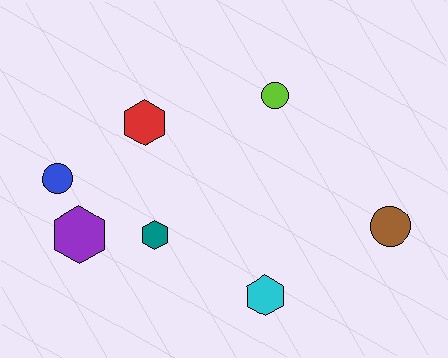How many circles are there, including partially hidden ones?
There are 3 circles.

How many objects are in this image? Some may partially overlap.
There are 7 objects.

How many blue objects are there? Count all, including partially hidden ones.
There is 1 blue object.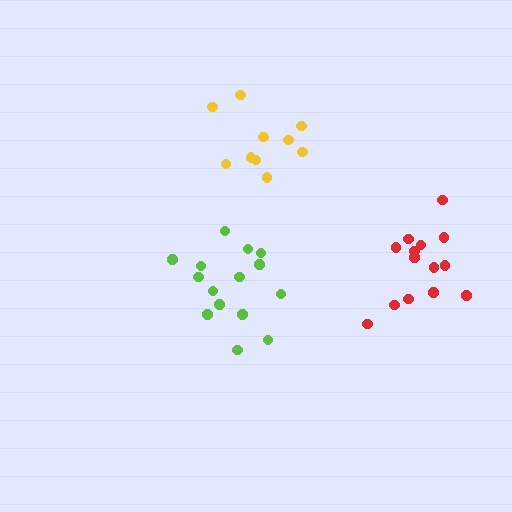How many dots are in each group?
Group 1: 10 dots, Group 2: 15 dots, Group 3: 14 dots (39 total).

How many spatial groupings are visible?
There are 3 spatial groupings.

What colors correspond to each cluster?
The clusters are colored: yellow, lime, red.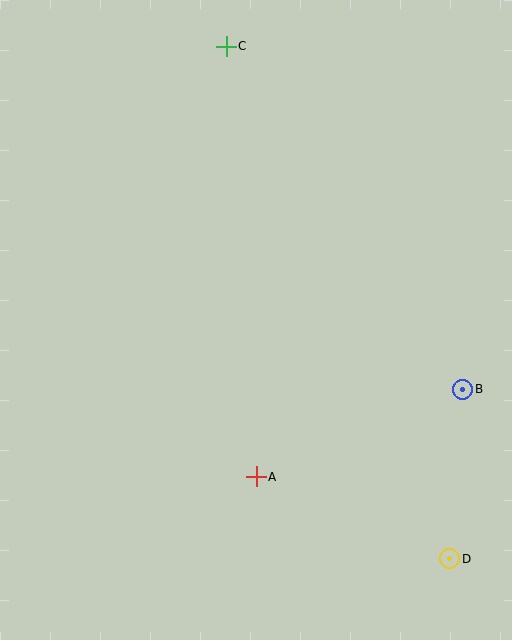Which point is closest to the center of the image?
Point A at (256, 477) is closest to the center.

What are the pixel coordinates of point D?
Point D is at (450, 559).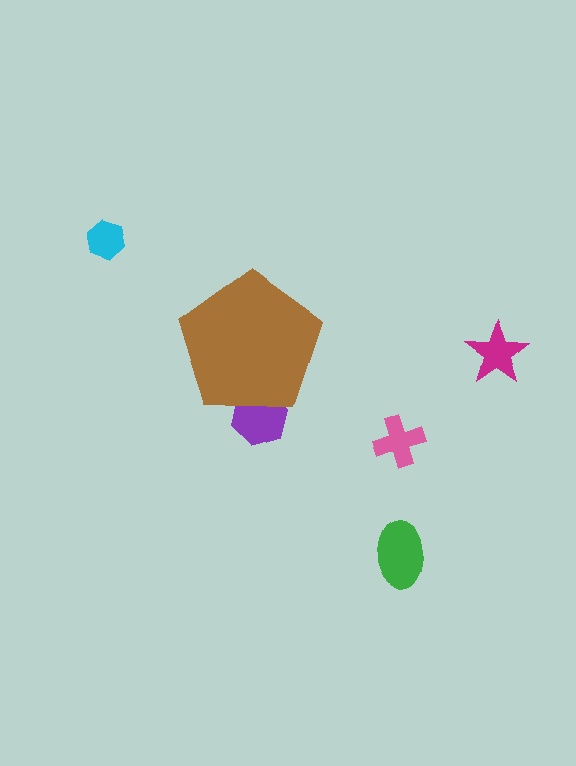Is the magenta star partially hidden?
No, the magenta star is fully visible.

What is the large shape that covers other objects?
A brown pentagon.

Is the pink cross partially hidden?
No, the pink cross is fully visible.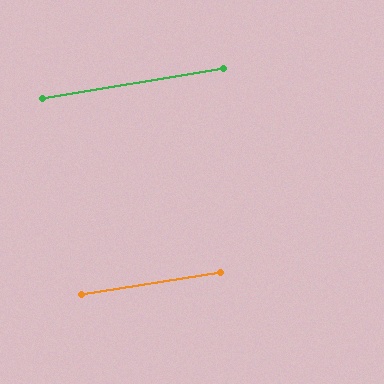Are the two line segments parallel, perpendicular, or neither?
Parallel — their directions differ by only 0.1°.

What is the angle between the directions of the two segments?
Approximately 0 degrees.